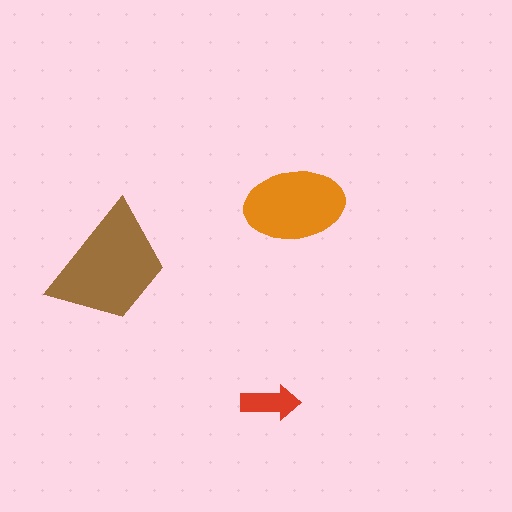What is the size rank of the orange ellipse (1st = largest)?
2nd.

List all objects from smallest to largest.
The red arrow, the orange ellipse, the brown trapezoid.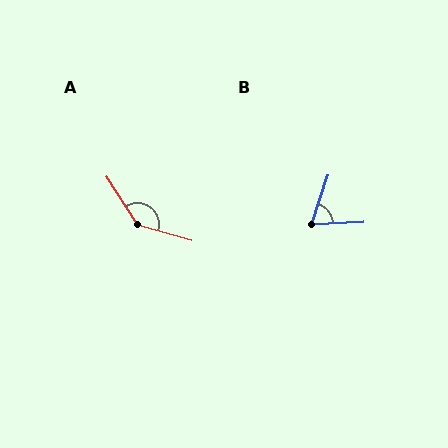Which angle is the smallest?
B, at approximately 69 degrees.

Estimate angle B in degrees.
Approximately 69 degrees.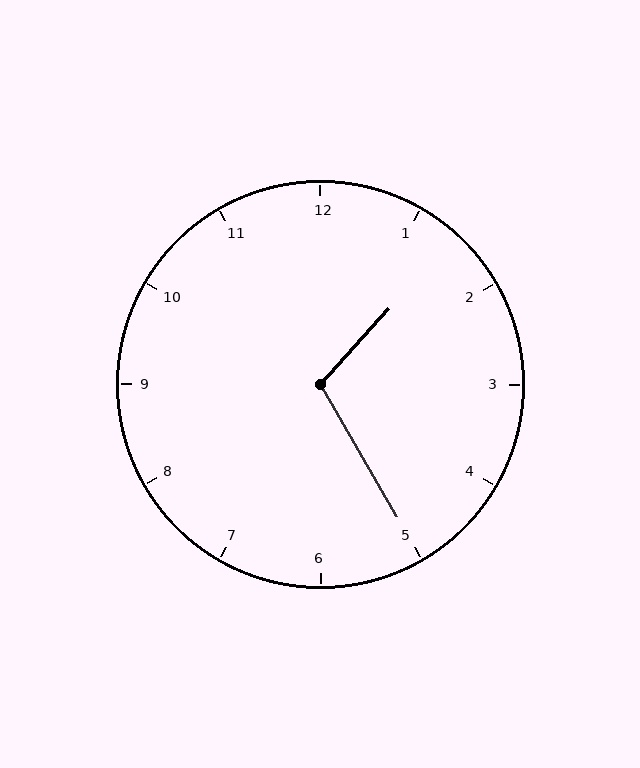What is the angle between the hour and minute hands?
Approximately 108 degrees.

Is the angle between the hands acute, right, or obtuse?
It is obtuse.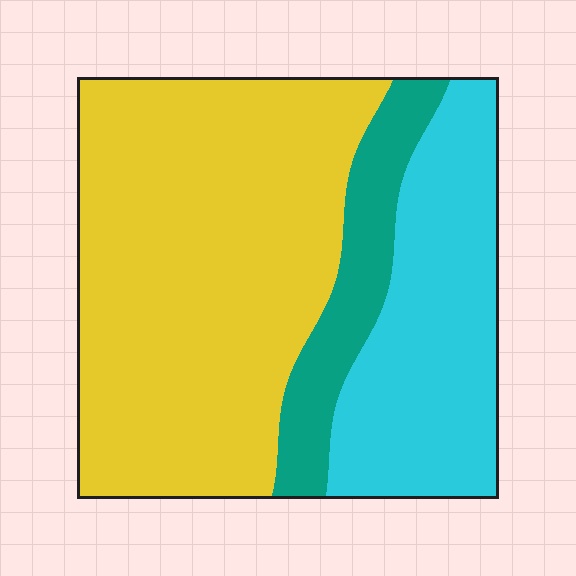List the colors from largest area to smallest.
From largest to smallest: yellow, cyan, teal.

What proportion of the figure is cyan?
Cyan takes up about one quarter (1/4) of the figure.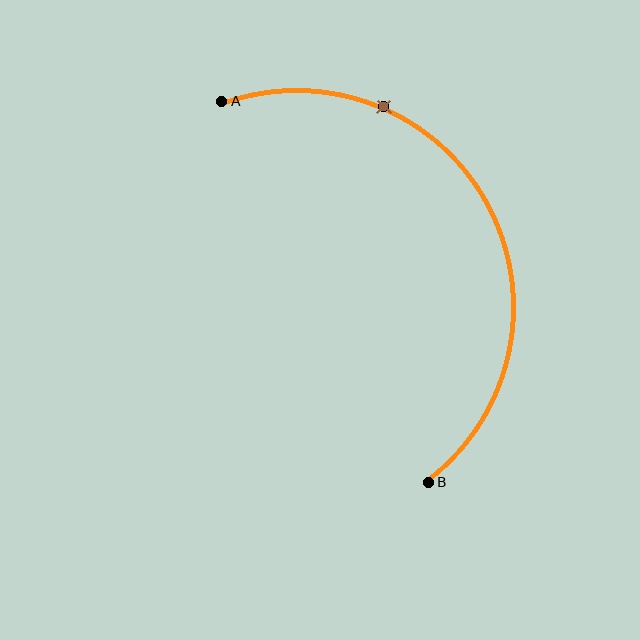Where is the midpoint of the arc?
The arc midpoint is the point on the curve farthest from the straight line joining A and B. It sits to the right of that line.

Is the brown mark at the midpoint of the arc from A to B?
No. The brown mark lies on the arc but is closer to endpoint A. The arc midpoint would be at the point on the curve equidistant along the arc from both A and B.